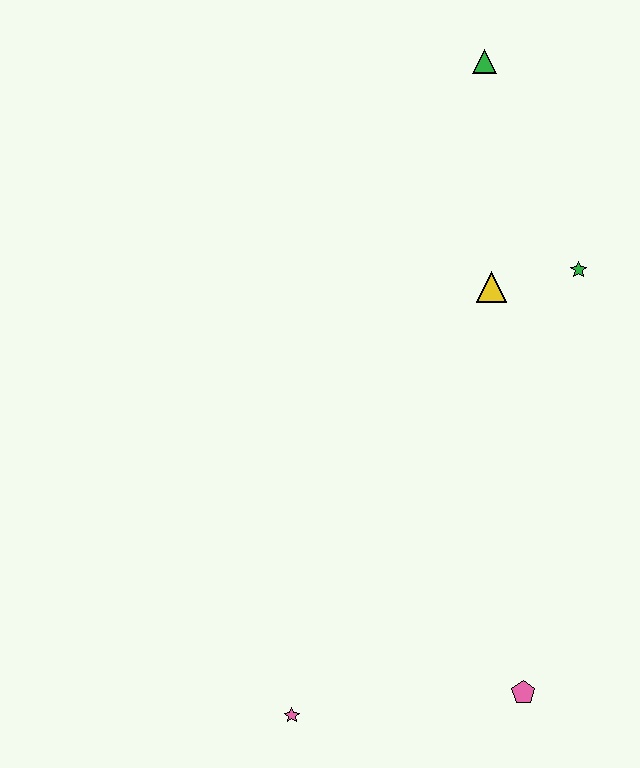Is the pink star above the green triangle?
No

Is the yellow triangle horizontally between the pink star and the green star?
Yes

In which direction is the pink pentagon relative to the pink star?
The pink pentagon is to the right of the pink star.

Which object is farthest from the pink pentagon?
The green triangle is farthest from the pink pentagon.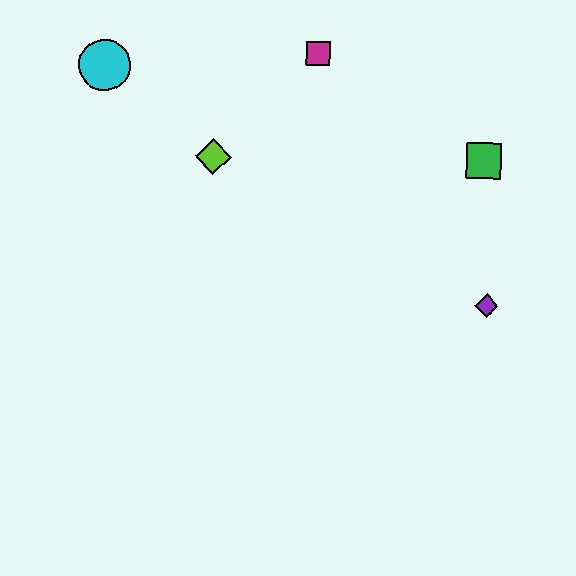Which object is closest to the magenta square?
The lime diamond is closest to the magenta square.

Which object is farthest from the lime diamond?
The purple diamond is farthest from the lime diamond.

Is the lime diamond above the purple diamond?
Yes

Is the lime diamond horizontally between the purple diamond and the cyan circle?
Yes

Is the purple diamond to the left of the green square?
No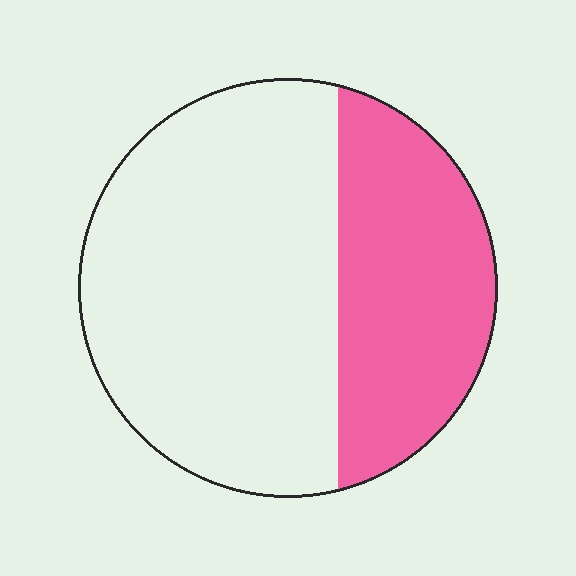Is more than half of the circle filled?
No.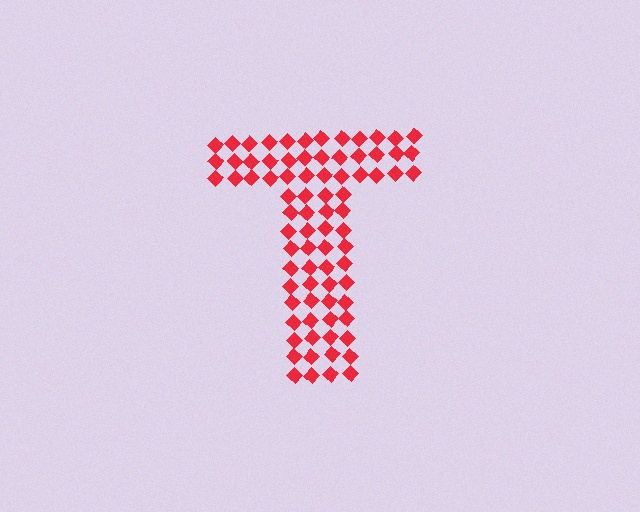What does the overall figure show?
The overall figure shows the letter T.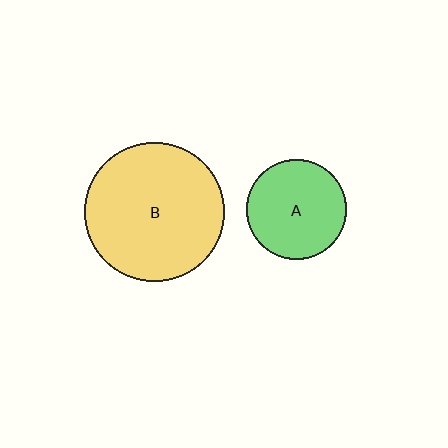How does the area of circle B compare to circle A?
Approximately 1.9 times.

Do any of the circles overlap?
No, none of the circles overlap.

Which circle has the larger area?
Circle B (yellow).